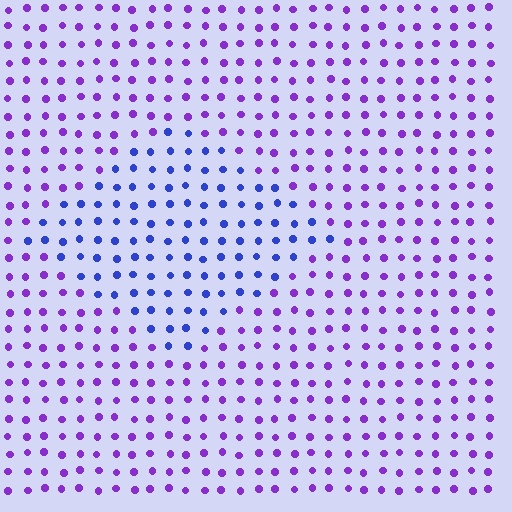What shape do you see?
I see a diamond.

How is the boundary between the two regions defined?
The boundary is defined purely by a slight shift in hue (about 43 degrees). Spacing, size, and orientation are identical on both sides.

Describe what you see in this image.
The image is filled with small purple elements in a uniform arrangement. A diamond-shaped region is visible where the elements are tinted to a slightly different hue, forming a subtle color boundary.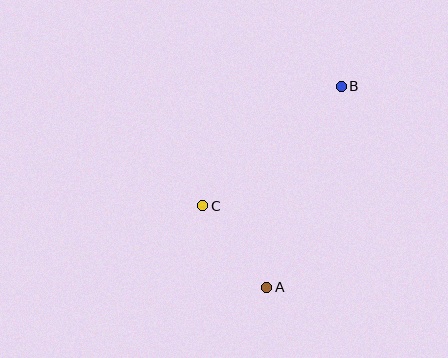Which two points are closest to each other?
Points A and C are closest to each other.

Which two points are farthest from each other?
Points A and B are farthest from each other.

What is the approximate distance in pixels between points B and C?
The distance between B and C is approximately 183 pixels.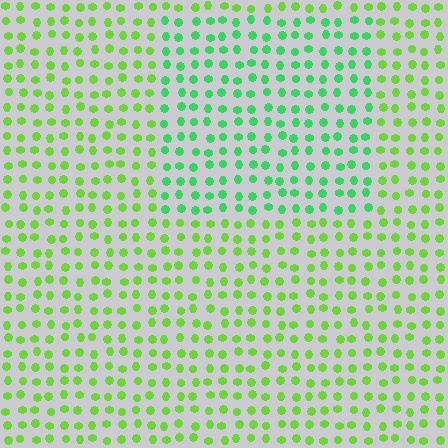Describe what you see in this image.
The image is filled with small lime elements in a uniform arrangement. A rectangle-shaped region is visible where the elements are tinted to a slightly different hue, forming a subtle color boundary.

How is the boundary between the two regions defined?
The boundary is defined purely by a slight shift in hue (about 35 degrees). Spacing, size, and orientation are identical on both sides.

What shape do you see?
I see a rectangle.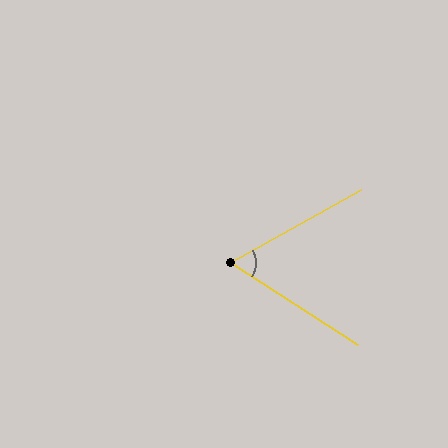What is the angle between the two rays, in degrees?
Approximately 62 degrees.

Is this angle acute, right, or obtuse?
It is acute.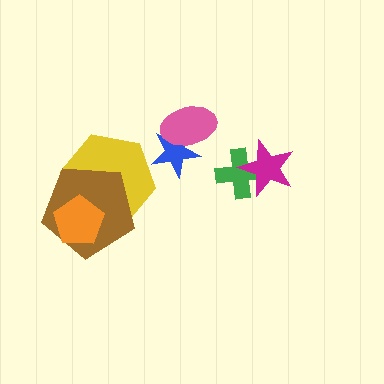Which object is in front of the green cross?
The magenta star is in front of the green cross.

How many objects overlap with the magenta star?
1 object overlaps with the magenta star.